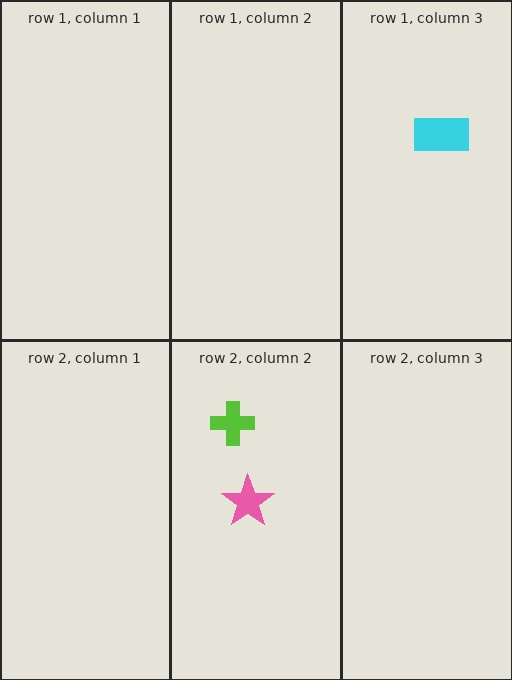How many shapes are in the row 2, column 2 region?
2.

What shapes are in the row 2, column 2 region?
The pink star, the lime cross.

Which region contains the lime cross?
The row 2, column 2 region.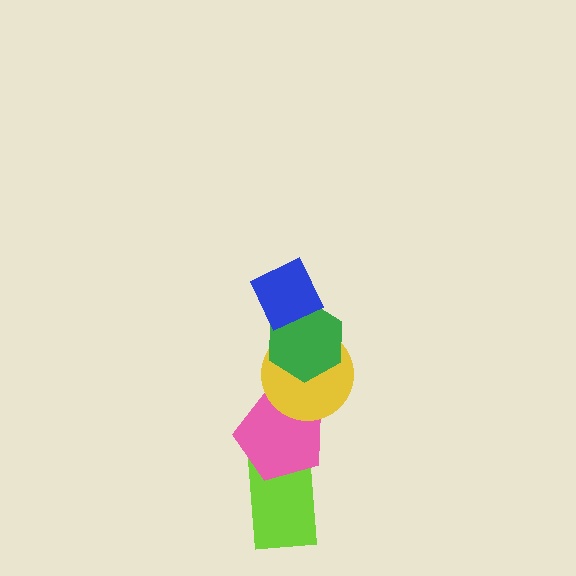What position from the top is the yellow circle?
The yellow circle is 3rd from the top.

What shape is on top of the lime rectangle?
The pink pentagon is on top of the lime rectangle.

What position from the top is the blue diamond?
The blue diamond is 1st from the top.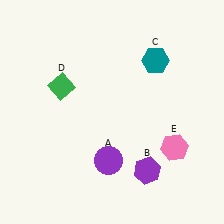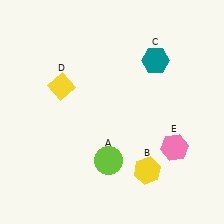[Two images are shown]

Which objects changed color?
A changed from purple to lime. B changed from purple to yellow. D changed from green to yellow.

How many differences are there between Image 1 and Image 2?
There are 3 differences between the two images.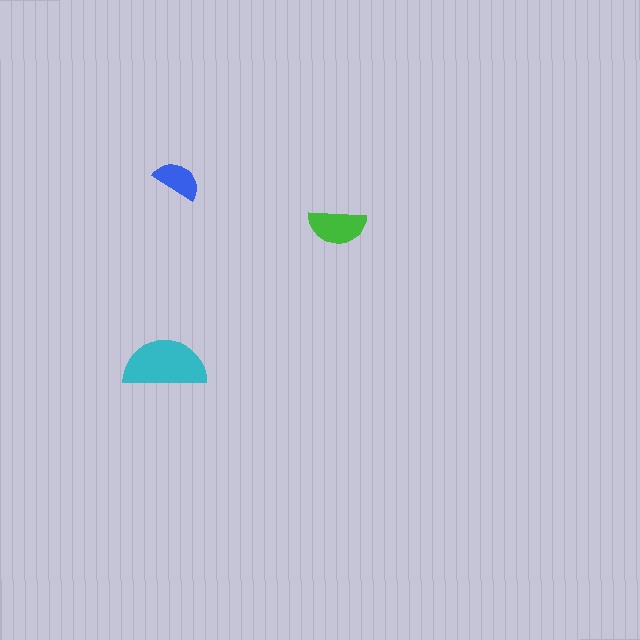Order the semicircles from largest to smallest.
the cyan one, the green one, the blue one.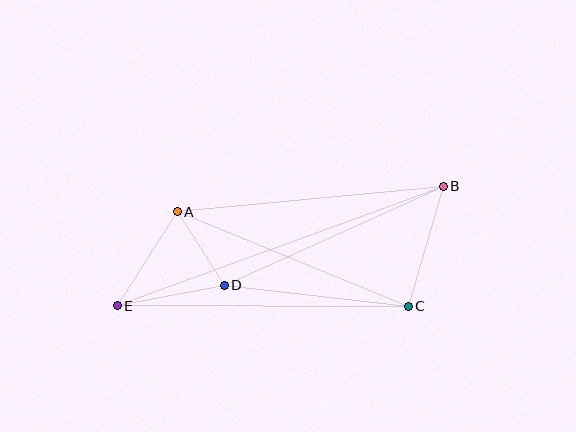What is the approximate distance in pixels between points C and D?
The distance between C and D is approximately 185 pixels.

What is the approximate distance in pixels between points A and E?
The distance between A and E is approximately 112 pixels.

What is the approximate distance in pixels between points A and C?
The distance between A and C is approximately 249 pixels.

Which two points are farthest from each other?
Points B and E are farthest from each other.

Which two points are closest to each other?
Points A and D are closest to each other.